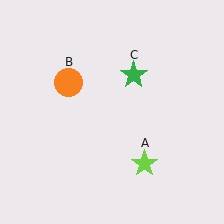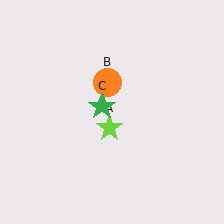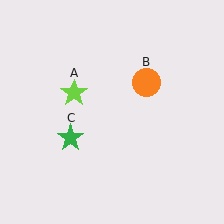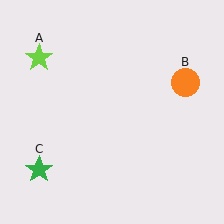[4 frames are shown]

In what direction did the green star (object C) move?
The green star (object C) moved down and to the left.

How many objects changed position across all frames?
3 objects changed position: lime star (object A), orange circle (object B), green star (object C).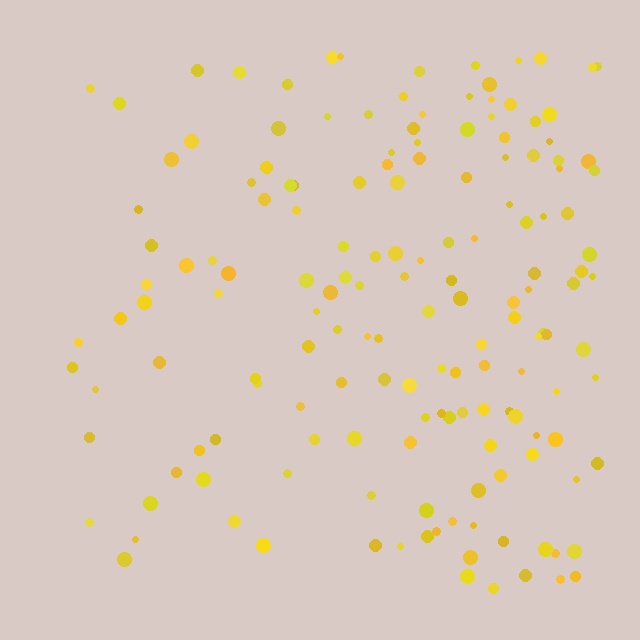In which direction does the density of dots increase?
From left to right, with the right side densest.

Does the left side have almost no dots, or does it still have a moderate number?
Still a moderate number, just noticeably fewer than the right.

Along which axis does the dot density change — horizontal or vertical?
Horizontal.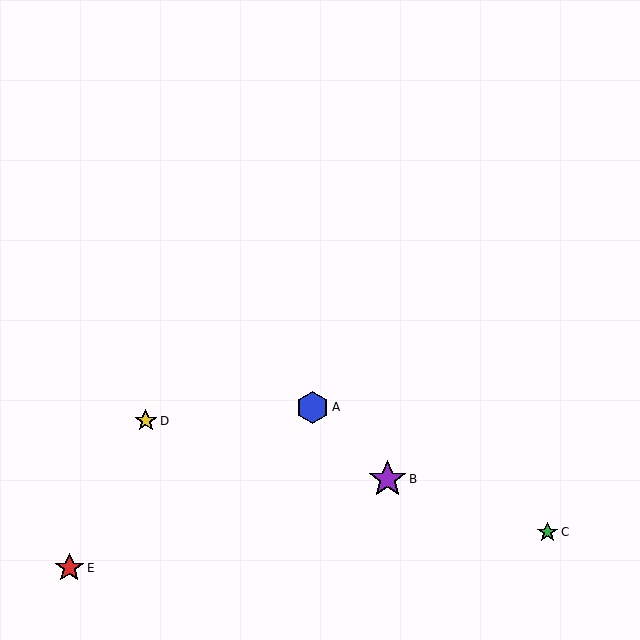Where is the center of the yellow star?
The center of the yellow star is at (146, 421).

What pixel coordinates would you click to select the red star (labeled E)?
Click at (69, 568) to select the red star E.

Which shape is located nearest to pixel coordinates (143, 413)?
The yellow star (labeled D) at (146, 421) is nearest to that location.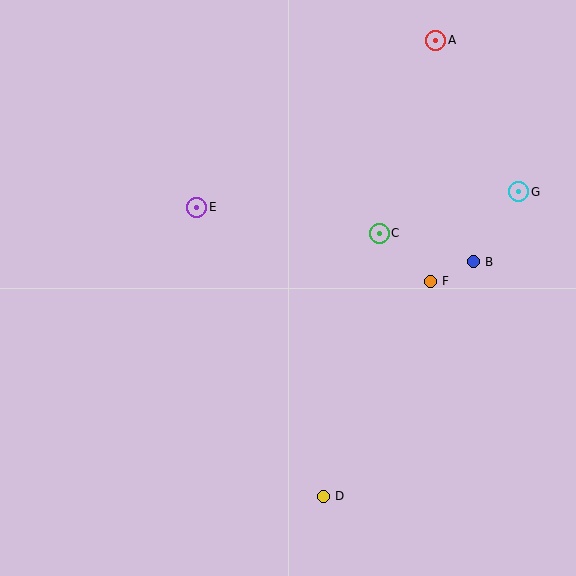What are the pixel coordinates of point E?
Point E is at (197, 207).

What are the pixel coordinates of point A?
Point A is at (436, 40).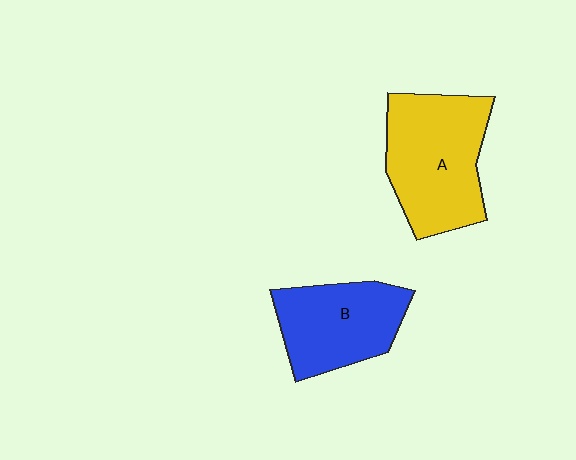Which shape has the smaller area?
Shape B (blue).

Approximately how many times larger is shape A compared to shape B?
Approximately 1.3 times.